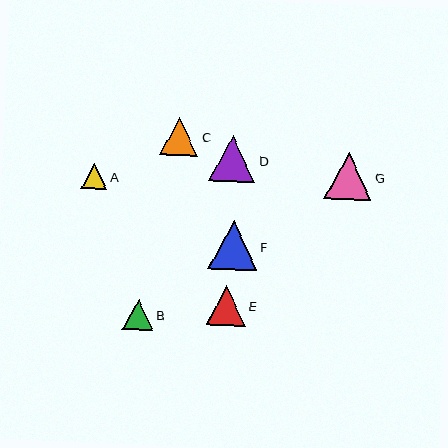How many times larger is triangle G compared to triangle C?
Triangle G is approximately 1.2 times the size of triangle C.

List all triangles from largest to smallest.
From largest to smallest: F, G, D, E, C, B, A.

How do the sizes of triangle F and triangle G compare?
Triangle F and triangle G are approximately the same size.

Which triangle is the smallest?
Triangle A is the smallest with a size of approximately 26 pixels.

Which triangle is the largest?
Triangle F is the largest with a size of approximately 48 pixels.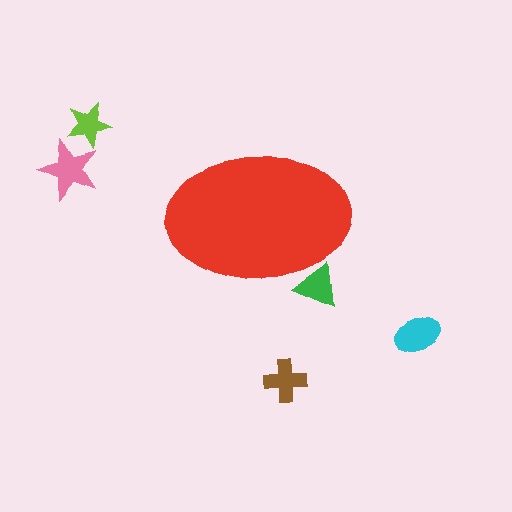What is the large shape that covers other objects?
A red ellipse.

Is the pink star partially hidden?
No, the pink star is fully visible.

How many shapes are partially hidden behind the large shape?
1 shape is partially hidden.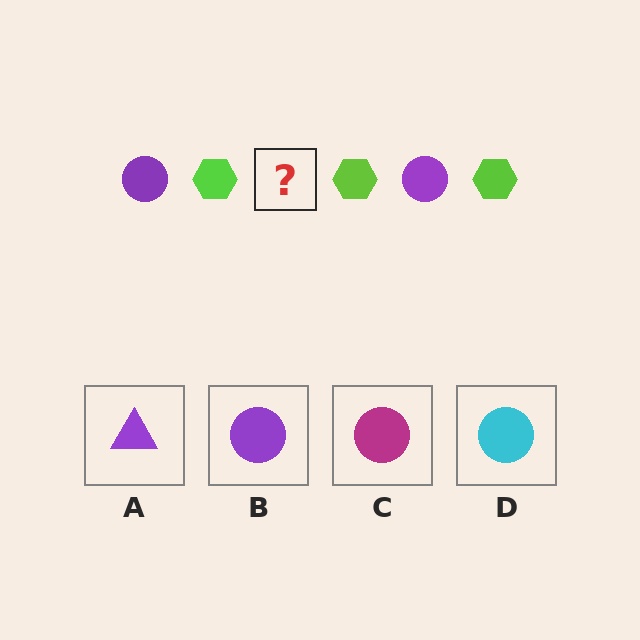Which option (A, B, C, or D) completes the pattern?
B.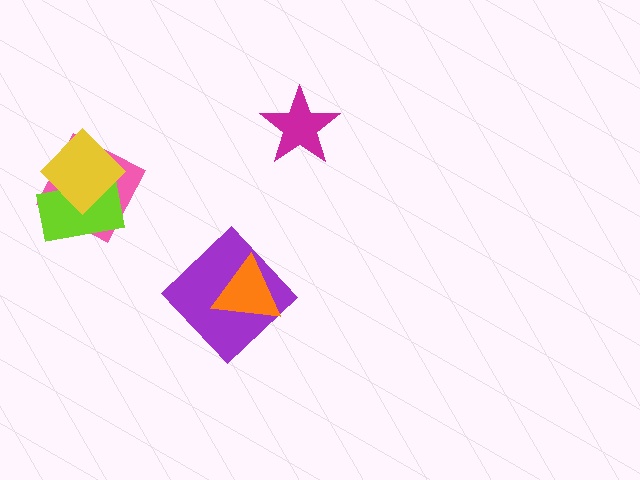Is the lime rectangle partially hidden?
Yes, it is partially covered by another shape.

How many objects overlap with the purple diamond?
1 object overlaps with the purple diamond.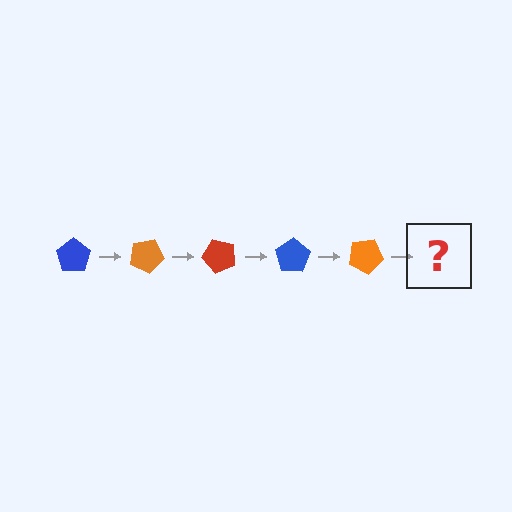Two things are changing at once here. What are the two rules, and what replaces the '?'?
The two rules are that it rotates 25 degrees each step and the color cycles through blue, orange, and red. The '?' should be a red pentagon, rotated 125 degrees from the start.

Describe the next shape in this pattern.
It should be a red pentagon, rotated 125 degrees from the start.